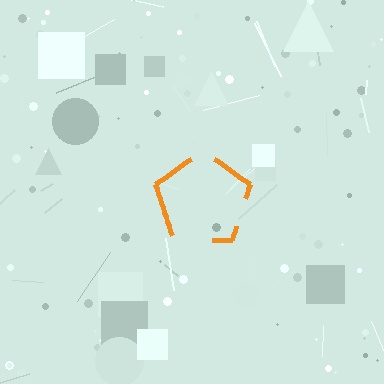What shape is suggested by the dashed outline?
The dashed outline suggests a pentagon.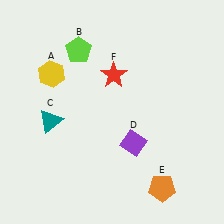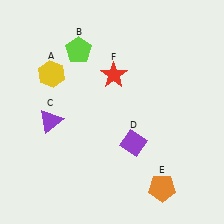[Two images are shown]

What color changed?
The triangle (C) changed from teal in Image 1 to purple in Image 2.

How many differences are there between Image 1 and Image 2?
There is 1 difference between the two images.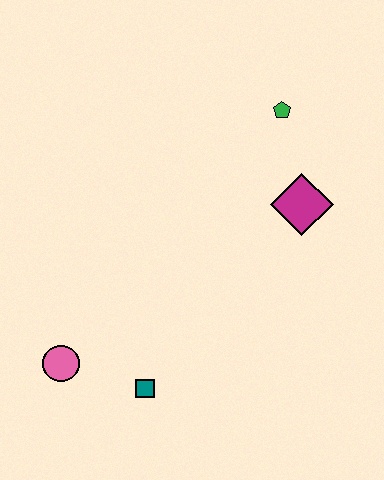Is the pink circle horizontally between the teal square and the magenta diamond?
No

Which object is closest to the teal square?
The pink circle is closest to the teal square.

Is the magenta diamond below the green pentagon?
Yes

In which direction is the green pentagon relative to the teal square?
The green pentagon is above the teal square.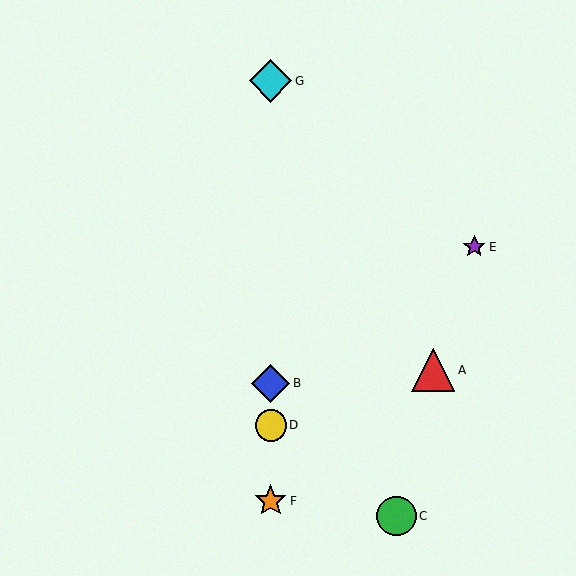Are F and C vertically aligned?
No, F is at x≈270 and C is at x≈396.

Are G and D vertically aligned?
Yes, both are at x≈271.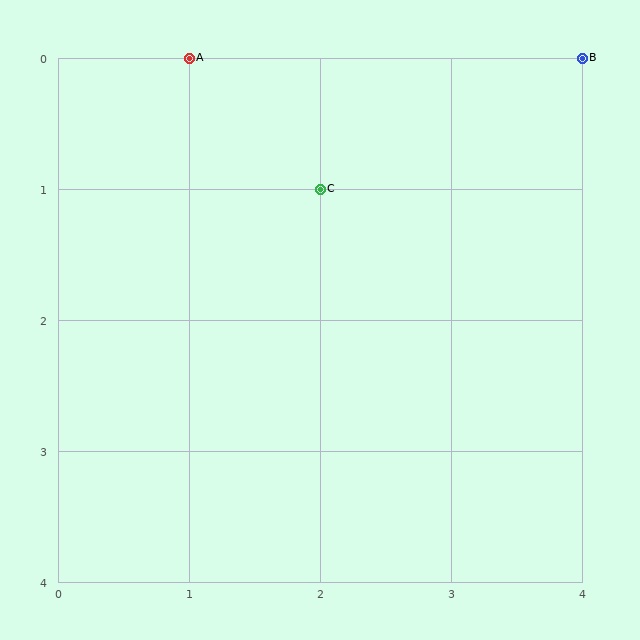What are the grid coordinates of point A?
Point A is at grid coordinates (1, 0).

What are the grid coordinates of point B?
Point B is at grid coordinates (4, 0).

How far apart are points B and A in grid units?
Points B and A are 3 columns apart.